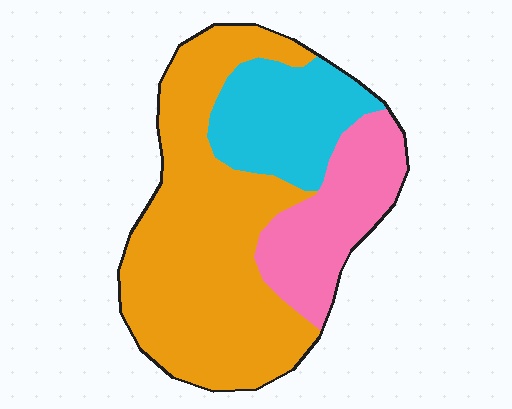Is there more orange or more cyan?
Orange.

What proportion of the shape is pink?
Pink covers roughly 20% of the shape.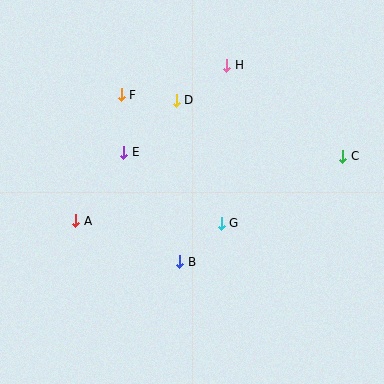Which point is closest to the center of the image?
Point G at (221, 223) is closest to the center.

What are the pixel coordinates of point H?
Point H is at (227, 65).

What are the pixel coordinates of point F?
Point F is at (121, 95).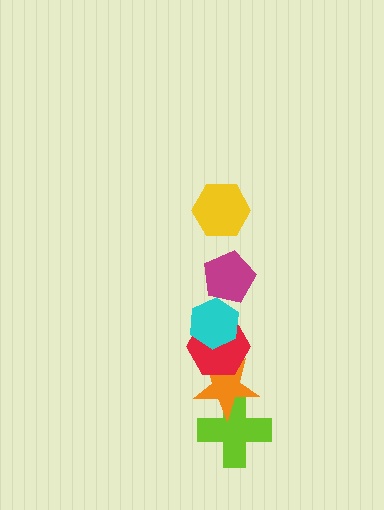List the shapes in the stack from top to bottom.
From top to bottom: the yellow hexagon, the magenta pentagon, the cyan hexagon, the red hexagon, the orange star, the lime cross.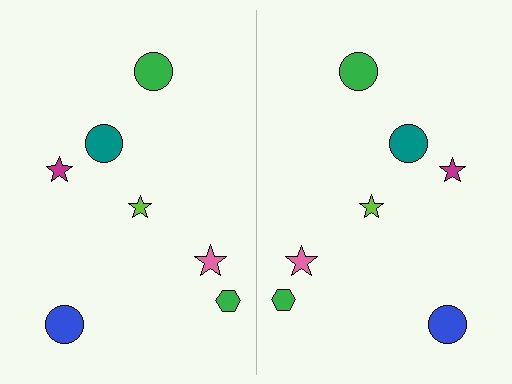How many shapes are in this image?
There are 14 shapes in this image.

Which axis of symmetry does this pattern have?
The pattern has a vertical axis of symmetry running through the center of the image.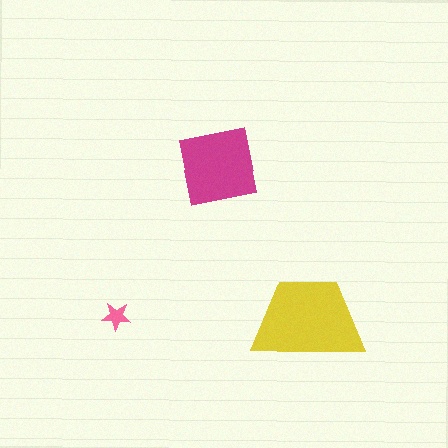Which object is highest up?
The magenta square is topmost.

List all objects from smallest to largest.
The pink star, the magenta square, the yellow trapezoid.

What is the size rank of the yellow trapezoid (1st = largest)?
1st.